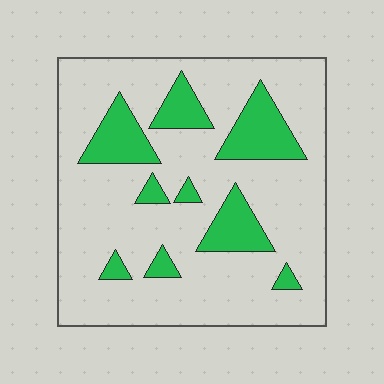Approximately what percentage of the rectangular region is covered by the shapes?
Approximately 20%.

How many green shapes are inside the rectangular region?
9.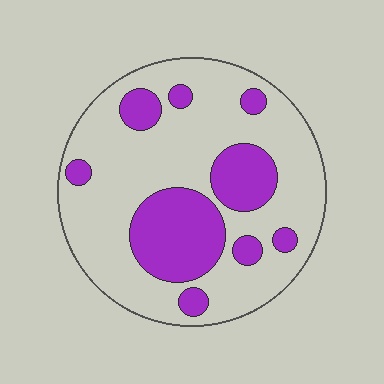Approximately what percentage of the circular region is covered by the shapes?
Approximately 30%.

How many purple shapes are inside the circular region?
9.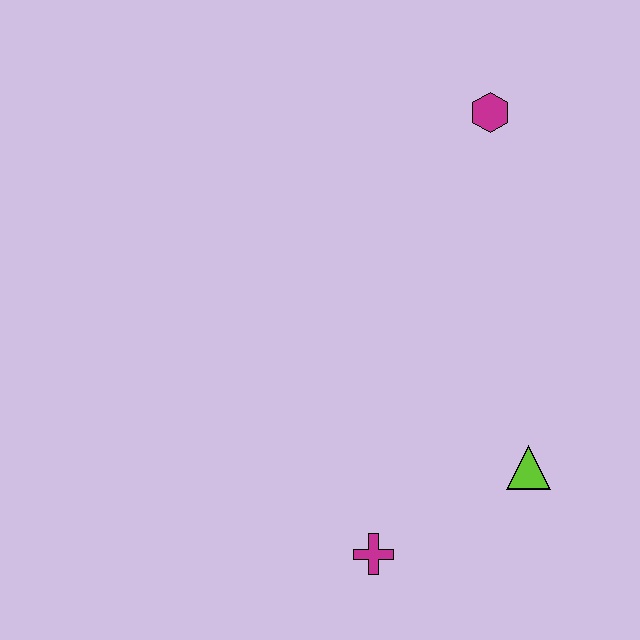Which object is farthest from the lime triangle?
The magenta hexagon is farthest from the lime triangle.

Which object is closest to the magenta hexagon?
The lime triangle is closest to the magenta hexagon.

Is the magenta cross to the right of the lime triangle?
No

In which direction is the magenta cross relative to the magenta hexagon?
The magenta cross is below the magenta hexagon.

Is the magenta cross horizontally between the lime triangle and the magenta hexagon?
No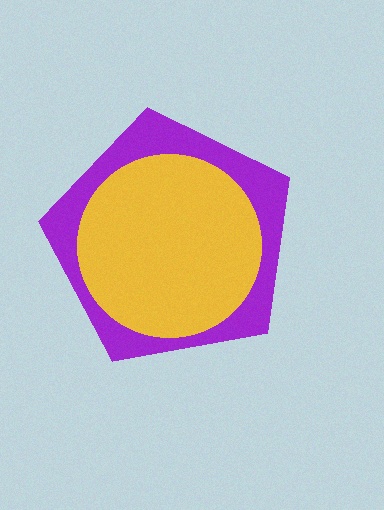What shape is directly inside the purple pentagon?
The yellow circle.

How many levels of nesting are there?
2.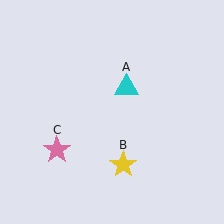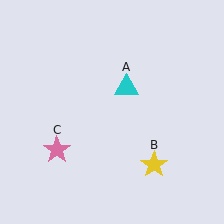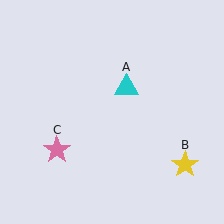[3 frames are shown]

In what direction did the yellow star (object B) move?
The yellow star (object B) moved right.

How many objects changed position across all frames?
1 object changed position: yellow star (object B).